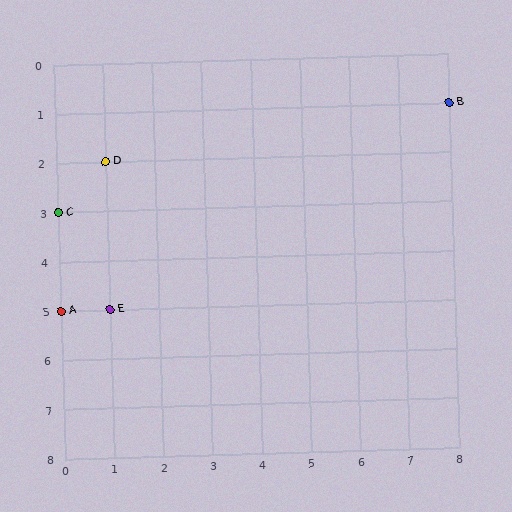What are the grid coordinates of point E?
Point E is at grid coordinates (1, 5).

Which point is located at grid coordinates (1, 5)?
Point E is at (1, 5).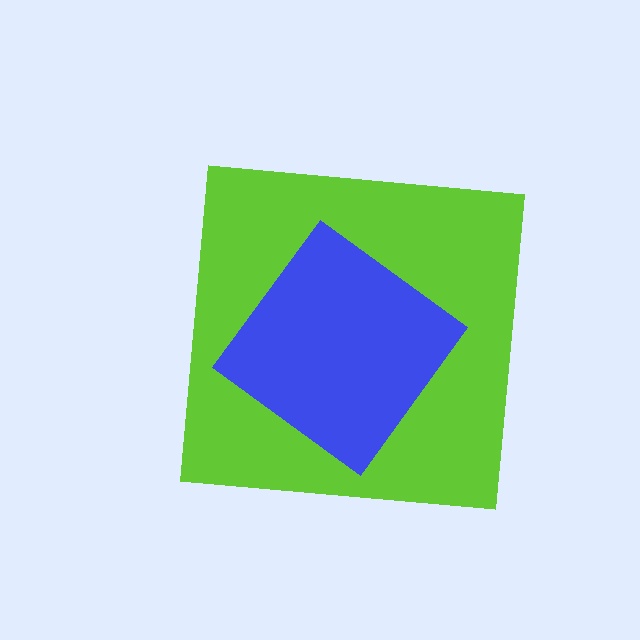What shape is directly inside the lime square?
The blue diamond.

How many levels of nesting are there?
2.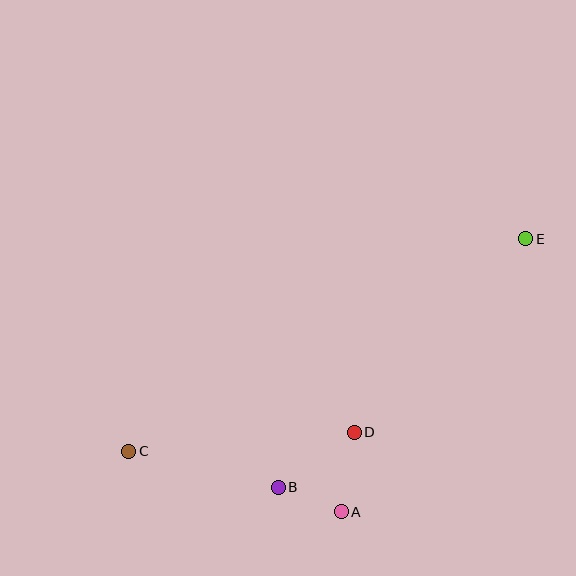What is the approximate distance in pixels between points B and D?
The distance between B and D is approximately 94 pixels.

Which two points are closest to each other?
Points A and B are closest to each other.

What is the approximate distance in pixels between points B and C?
The distance between B and C is approximately 154 pixels.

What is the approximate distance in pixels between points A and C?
The distance between A and C is approximately 221 pixels.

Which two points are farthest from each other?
Points C and E are farthest from each other.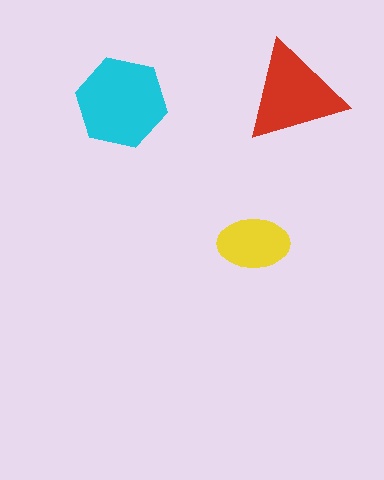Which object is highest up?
The red triangle is topmost.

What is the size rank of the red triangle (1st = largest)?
2nd.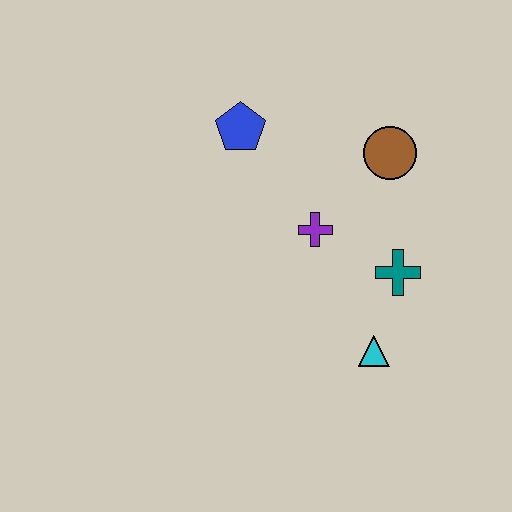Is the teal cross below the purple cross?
Yes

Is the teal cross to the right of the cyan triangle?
Yes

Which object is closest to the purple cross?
The teal cross is closest to the purple cross.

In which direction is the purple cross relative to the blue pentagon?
The purple cross is below the blue pentagon.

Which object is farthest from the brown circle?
The cyan triangle is farthest from the brown circle.